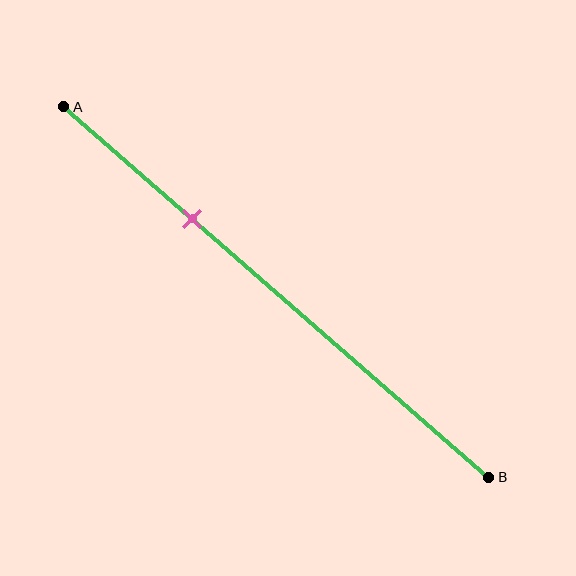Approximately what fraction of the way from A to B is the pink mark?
The pink mark is approximately 30% of the way from A to B.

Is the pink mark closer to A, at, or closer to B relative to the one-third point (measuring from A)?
The pink mark is closer to point A than the one-third point of segment AB.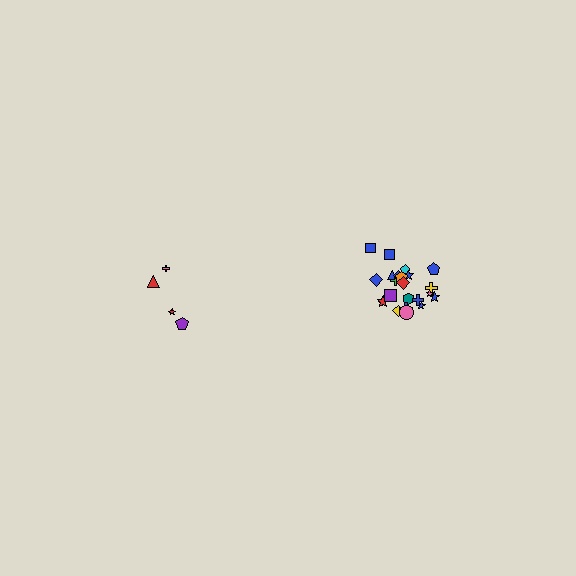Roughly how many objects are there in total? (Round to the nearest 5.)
Roughly 30 objects in total.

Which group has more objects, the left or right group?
The right group.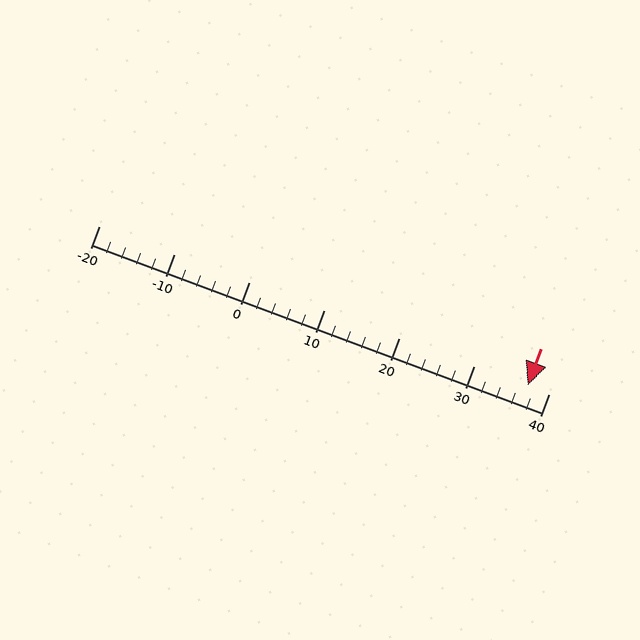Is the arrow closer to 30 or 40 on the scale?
The arrow is closer to 40.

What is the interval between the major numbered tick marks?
The major tick marks are spaced 10 units apart.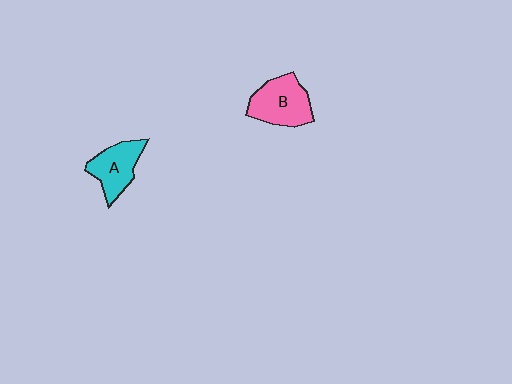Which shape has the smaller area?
Shape A (cyan).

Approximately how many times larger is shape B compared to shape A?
Approximately 1.2 times.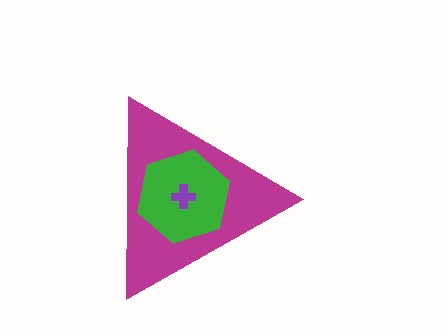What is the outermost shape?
The magenta triangle.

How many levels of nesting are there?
3.